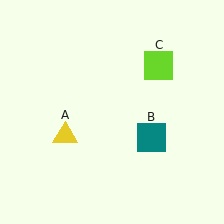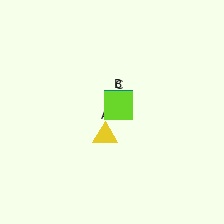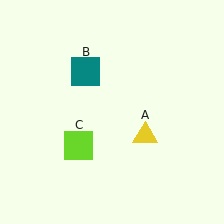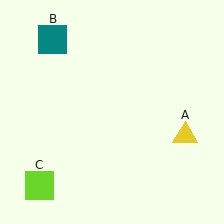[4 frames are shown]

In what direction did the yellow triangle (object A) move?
The yellow triangle (object A) moved right.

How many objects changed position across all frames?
3 objects changed position: yellow triangle (object A), teal square (object B), lime square (object C).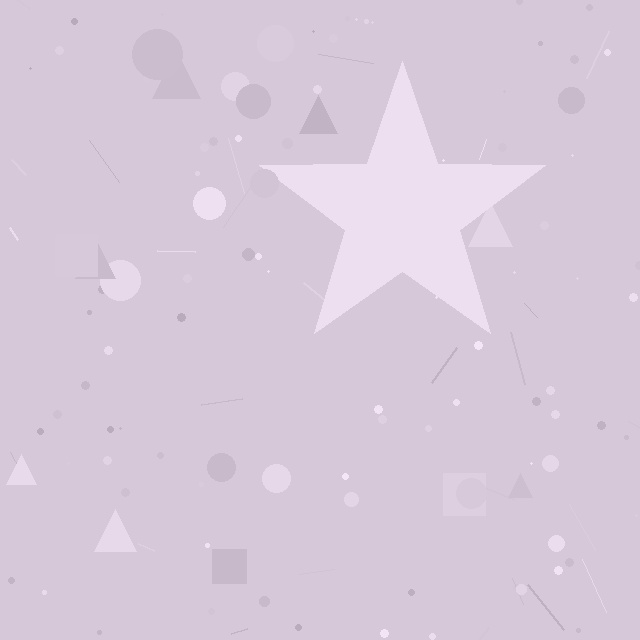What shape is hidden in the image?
A star is hidden in the image.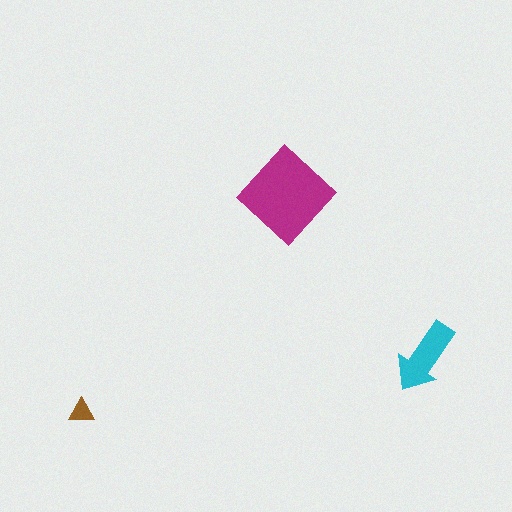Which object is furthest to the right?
The cyan arrow is rightmost.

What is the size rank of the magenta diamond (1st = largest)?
1st.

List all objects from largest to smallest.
The magenta diamond, the cyan arrow, the brown triangle.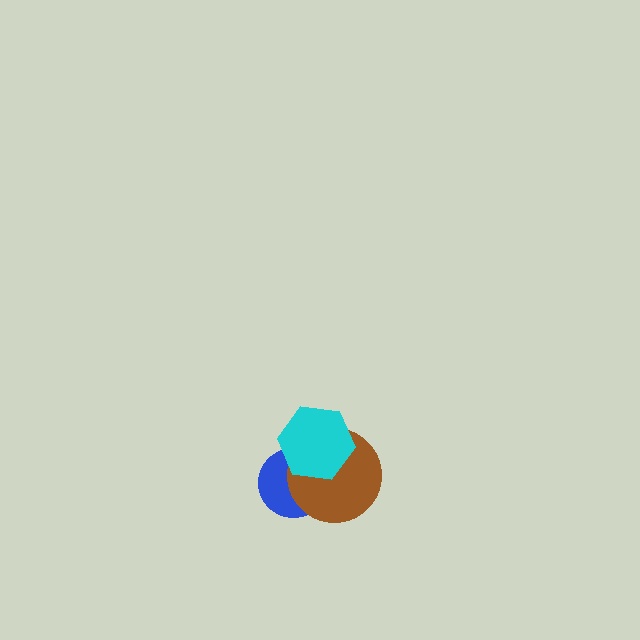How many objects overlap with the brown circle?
2 objects overlap with the brown circle.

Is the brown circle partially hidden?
Yes, it is partially covered by another shape.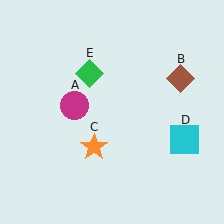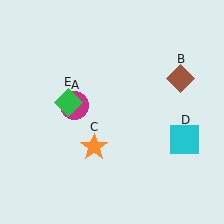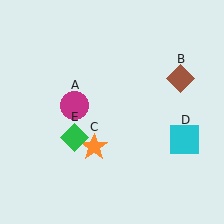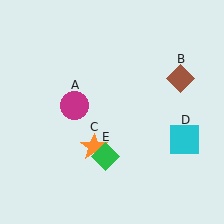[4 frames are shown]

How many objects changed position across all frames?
1 object changed position: green diamond (object E).